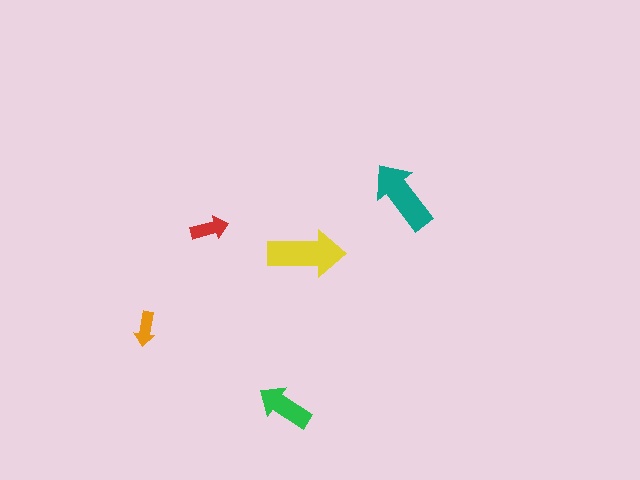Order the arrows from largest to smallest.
the yellow one, the teal one, the green one, the red one, the orange one.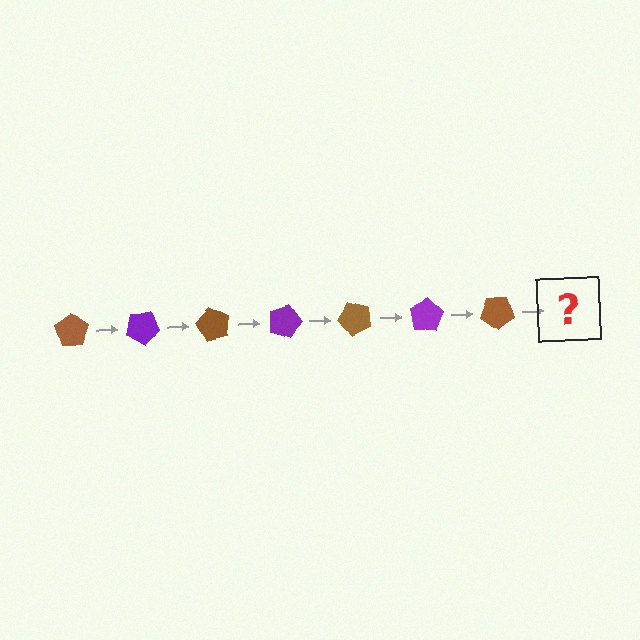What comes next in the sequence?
The next element should be a purple pentagon, rotated 210 degrees from the start.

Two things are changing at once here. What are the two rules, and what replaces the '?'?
The two rules are that it rotates 30 degrees each step and the color cycles through brown and purple. The '?' should be a purple pentagon, rotated 210 degrees from the start.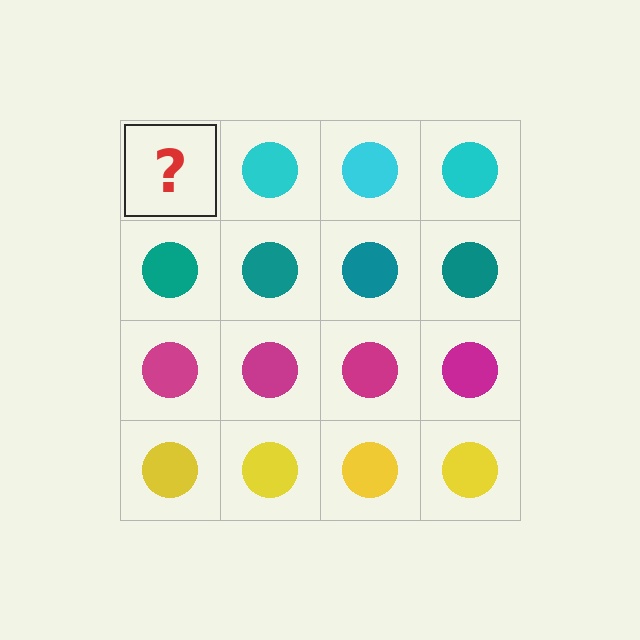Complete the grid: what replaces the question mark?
The question mark should be replaced with a cyan circle.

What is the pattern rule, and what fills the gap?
The rule is that each row has a consistent color. The gap should be filled with a cyan circle.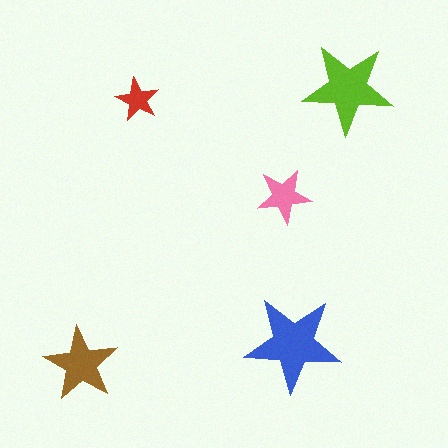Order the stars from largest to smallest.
the blue one, the lime one, the brown one, the pink one, the red one.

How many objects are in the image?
There are 5 objects in the image.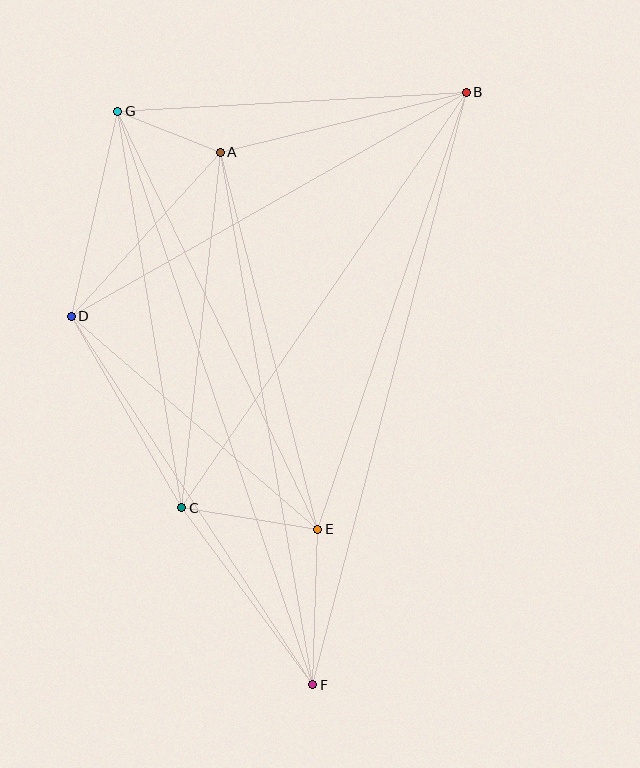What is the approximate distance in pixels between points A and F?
The distance between A and F is approximately 541 pixels.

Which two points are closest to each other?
Points A and G are closest to each other.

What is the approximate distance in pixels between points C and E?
The distance between C and E is approximately 138 pixels.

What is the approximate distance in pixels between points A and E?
The distance between A and E is approximately 390 pixels.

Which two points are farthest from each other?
Points B and F are farthest from each other.